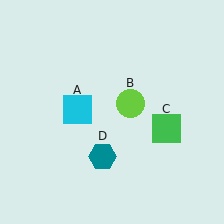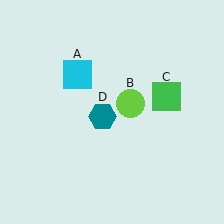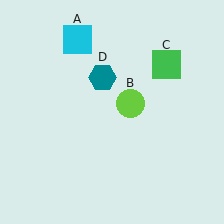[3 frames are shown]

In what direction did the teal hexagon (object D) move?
The teal hexagon (object D) moved up.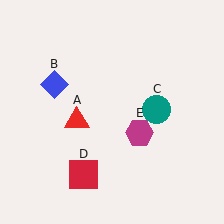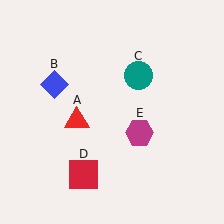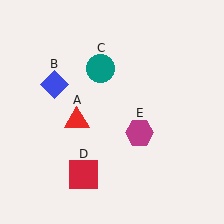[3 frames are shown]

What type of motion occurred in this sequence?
The teal circle (object C) rotated counterclockwise around the center of the scene.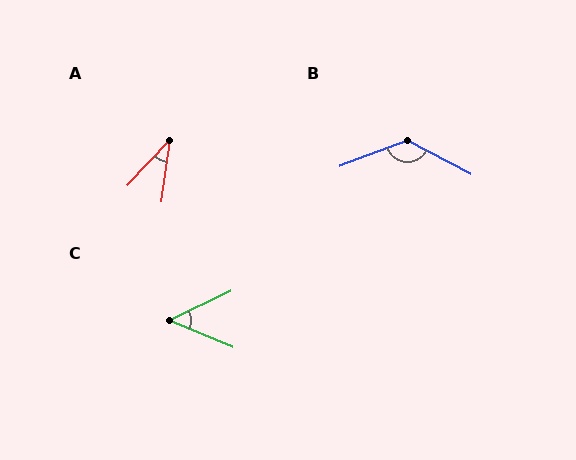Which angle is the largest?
B, at approximately 131 degrees.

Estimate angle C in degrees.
Approximately 49 degrees.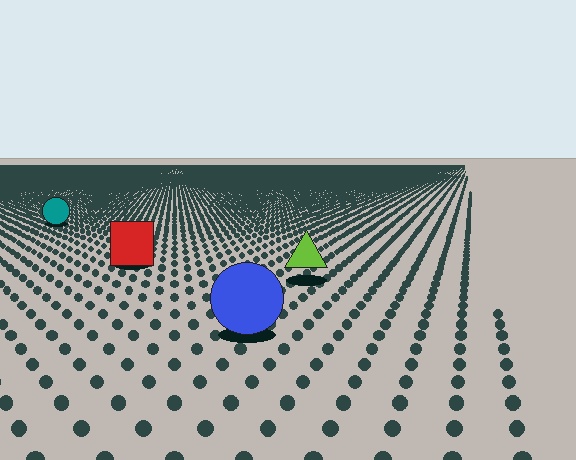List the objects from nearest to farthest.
From nearest to farthest: the blue circle, the lime triangle, the red square, the teal circle.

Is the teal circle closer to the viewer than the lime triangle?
No. The lime triangle is closer — you can tell from the texture gradient: the ground texture is coarser near it.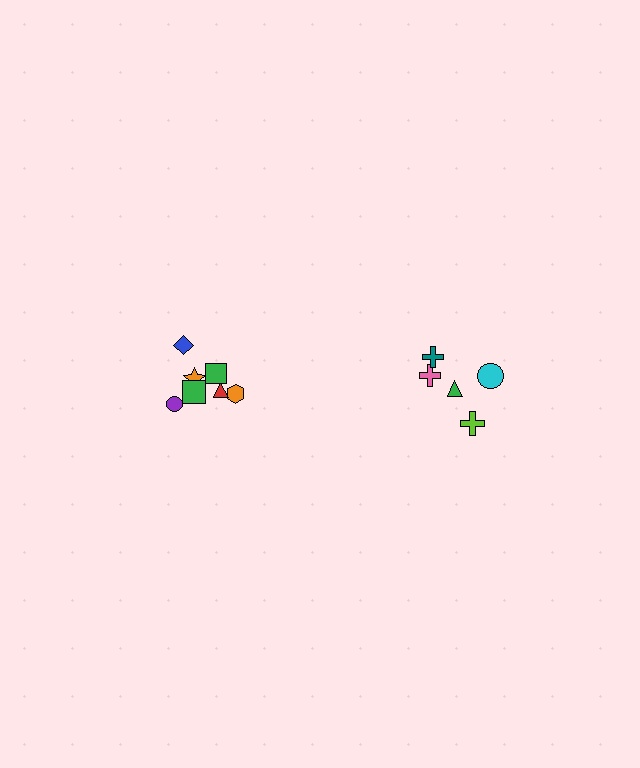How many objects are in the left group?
There are 7 objects.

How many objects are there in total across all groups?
There are 12 objects.